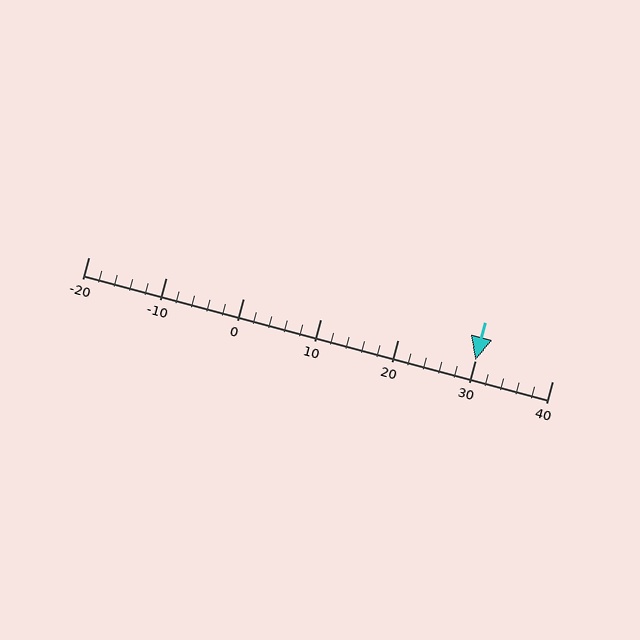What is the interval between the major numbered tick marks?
The major tick marks are spaced 10 units apart.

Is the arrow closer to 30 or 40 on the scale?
The arrow is closer to 30.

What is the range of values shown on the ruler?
The ruler shows values from -20 to 40.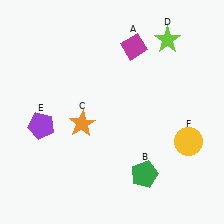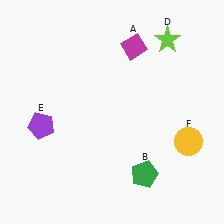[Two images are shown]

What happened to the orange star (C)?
The orange star (C) was removed in Image 2. It was in the bottom-left area of Image 1.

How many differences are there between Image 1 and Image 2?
There is 1 difference between the two images.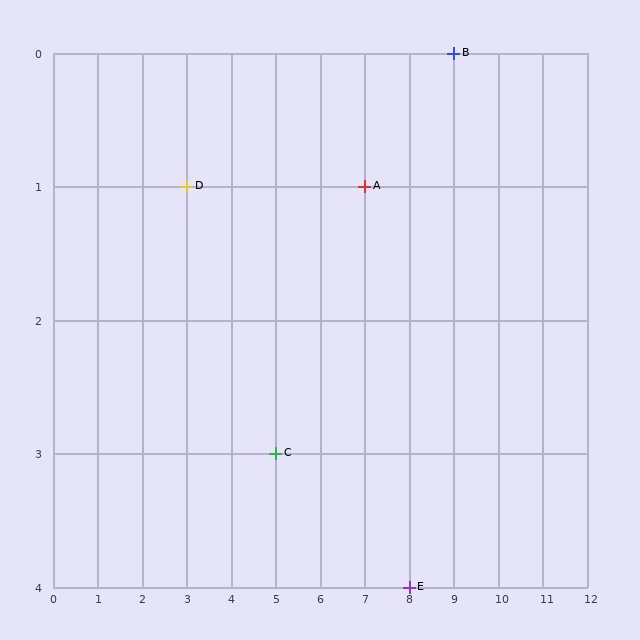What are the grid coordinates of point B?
Point B is at grid coordinates (9, 0).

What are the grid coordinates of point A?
Point A is at grid coordinates (7, 1).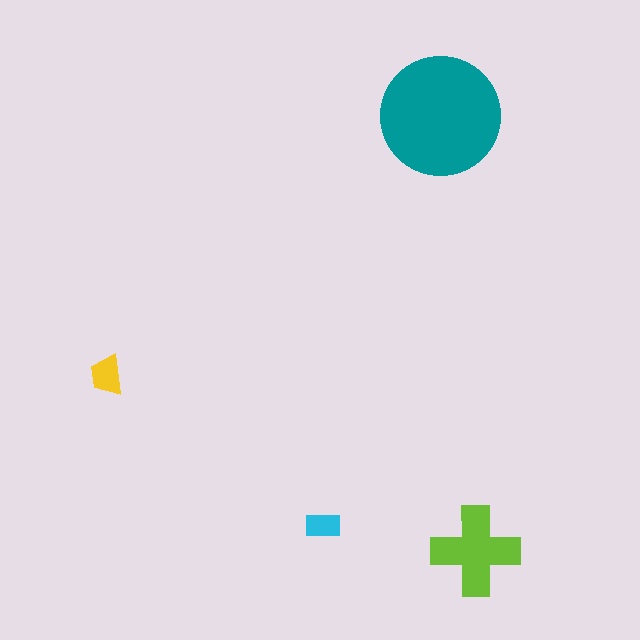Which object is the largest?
The teal circle.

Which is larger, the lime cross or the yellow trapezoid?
The lime cross.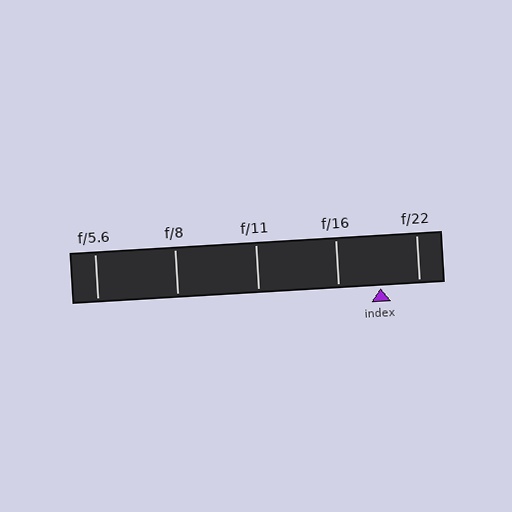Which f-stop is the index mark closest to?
The index mark is closest to f/22.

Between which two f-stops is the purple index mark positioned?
The index mark is between f/16 and f/22.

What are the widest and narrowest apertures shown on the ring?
The widest aperture shown is f/5.6 and the narrowest is f/22.